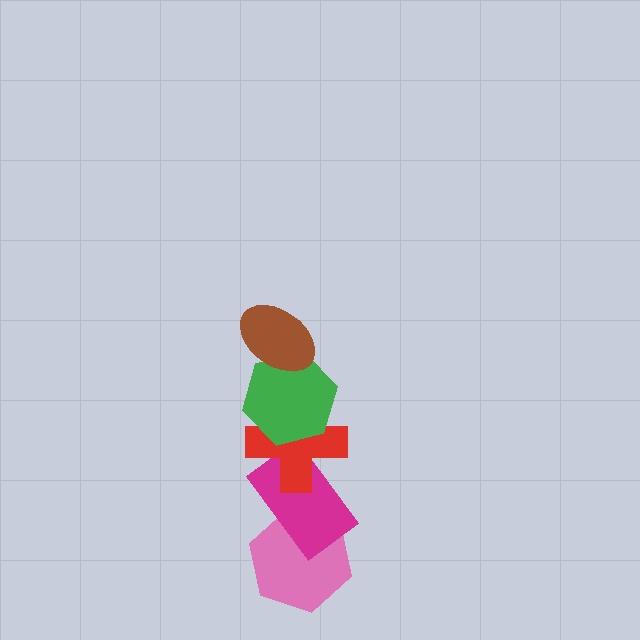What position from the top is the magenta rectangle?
The magenta rectangle is 4th from the top.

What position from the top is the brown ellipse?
The brown ellipse is 1st from the top.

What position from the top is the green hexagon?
The green hexagon is 2nd from the top.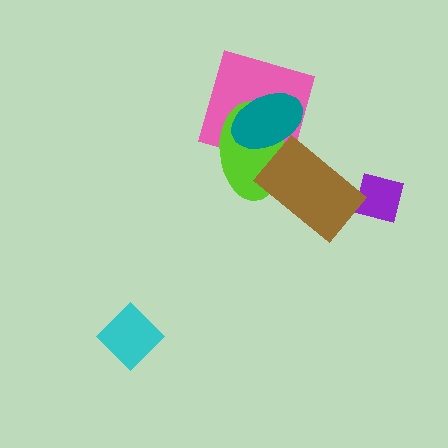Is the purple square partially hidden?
Yes, it is partially covered by another shape.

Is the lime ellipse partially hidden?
Yes, it is partially covered by another shape.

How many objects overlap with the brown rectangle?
2 objects overlap with the brown rectangle.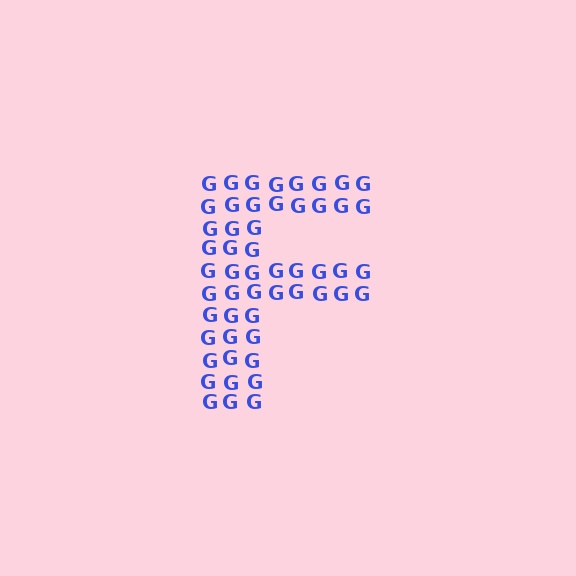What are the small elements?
The small elements are letter G's.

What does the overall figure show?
The overall figure shows the letter F.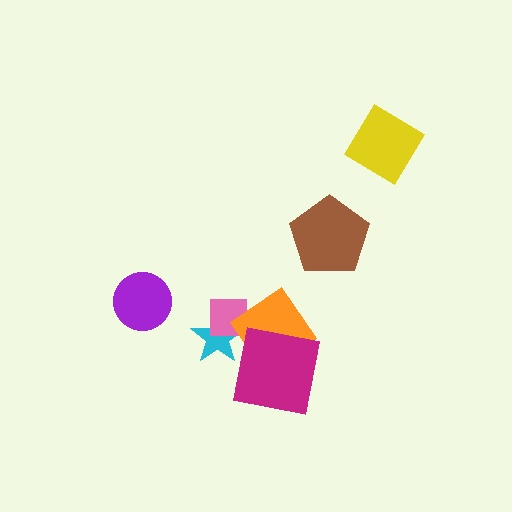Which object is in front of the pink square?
The orange diamond is in front of the pink square.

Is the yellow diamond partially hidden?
No, no other shape covers it.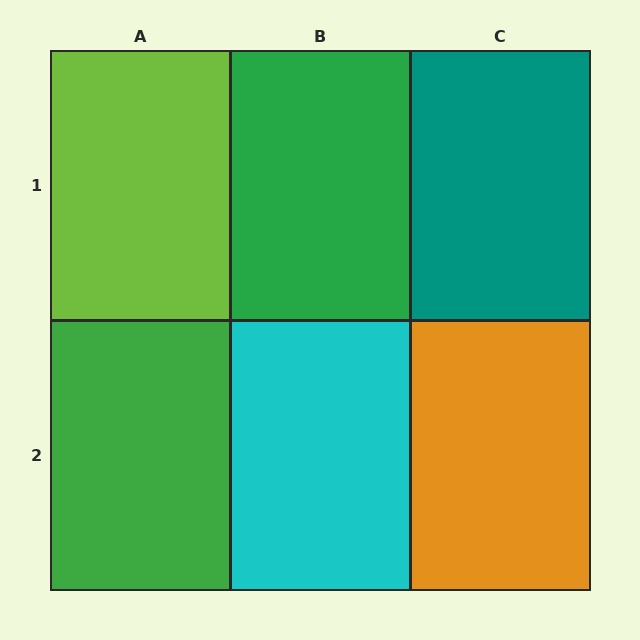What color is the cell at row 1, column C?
Teal.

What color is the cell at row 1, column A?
Lime.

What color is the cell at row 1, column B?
Green.